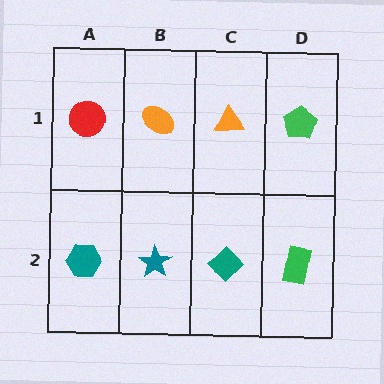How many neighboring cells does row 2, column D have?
2.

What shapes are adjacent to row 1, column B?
A teal star (row 2, column B), a red circle (row 1, column A), an orange triangle (row 1, column C).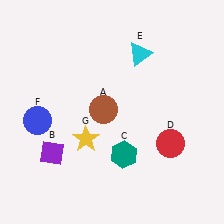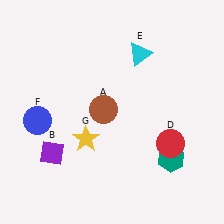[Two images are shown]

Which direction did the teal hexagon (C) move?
The teal hexagon (C) moved right.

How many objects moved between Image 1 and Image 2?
1 object moved between the two images.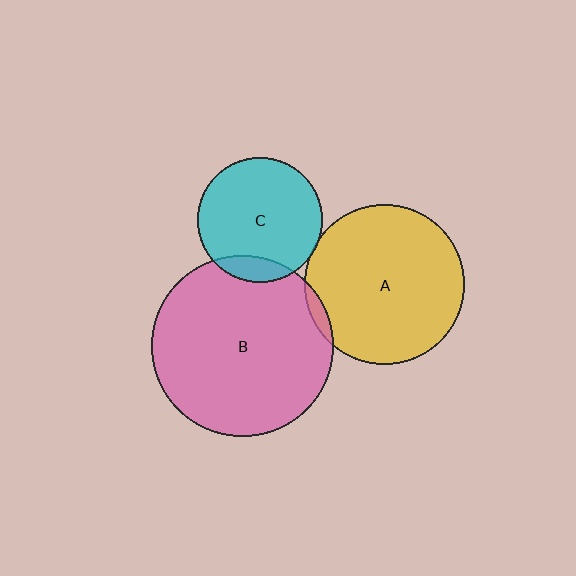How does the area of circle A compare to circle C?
Approximately 1.6 times.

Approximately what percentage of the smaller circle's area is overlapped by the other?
Approximately 5%.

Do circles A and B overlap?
Yes.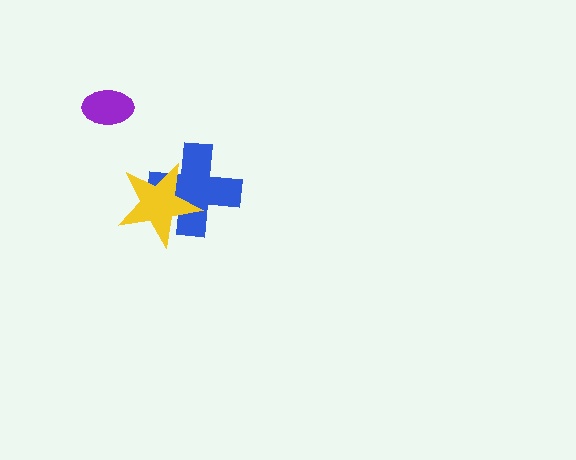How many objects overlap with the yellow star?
1 object overlaps with the yellow star.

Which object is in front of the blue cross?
The yellow star is in front of the blue cross.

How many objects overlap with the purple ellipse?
0 objects overlap with the purple ellipse.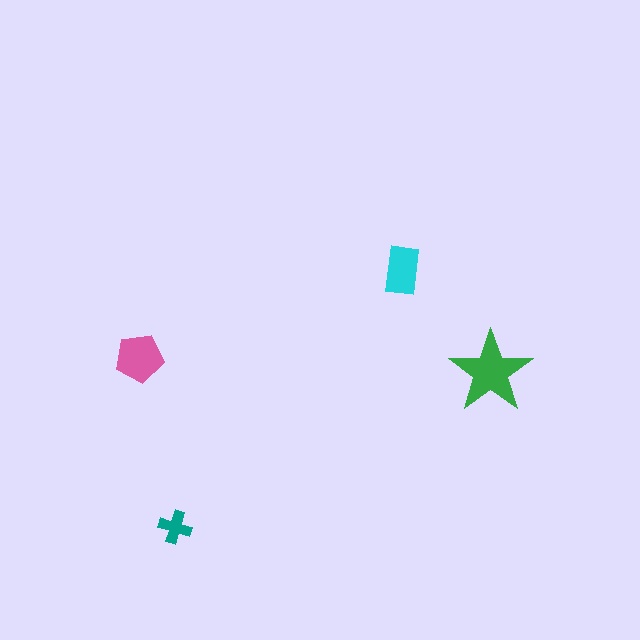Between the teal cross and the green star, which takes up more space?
The green star.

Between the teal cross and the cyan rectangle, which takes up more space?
The cyan rectangle.